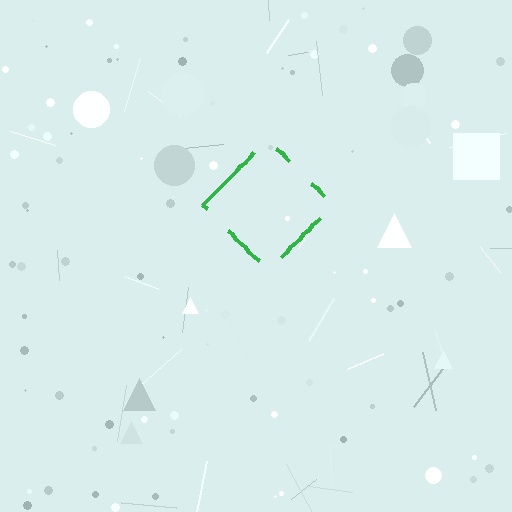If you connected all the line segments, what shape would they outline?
They would outline a diamond.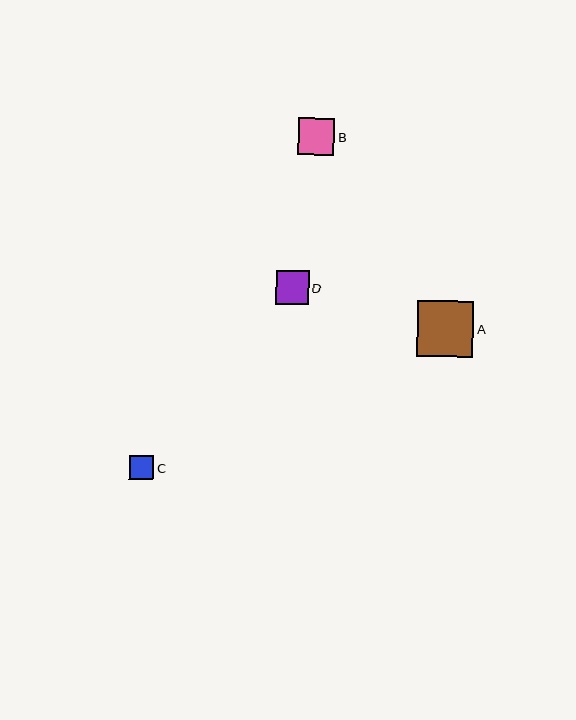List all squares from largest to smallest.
From largest to smallest: A, B, D, C.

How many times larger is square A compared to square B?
Square A is approximately 1.5 times the size of square B.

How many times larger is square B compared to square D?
Square B is approximately 1.1 times the size of square D.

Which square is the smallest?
Square C is the smallest with a size of approximately 24 pixels.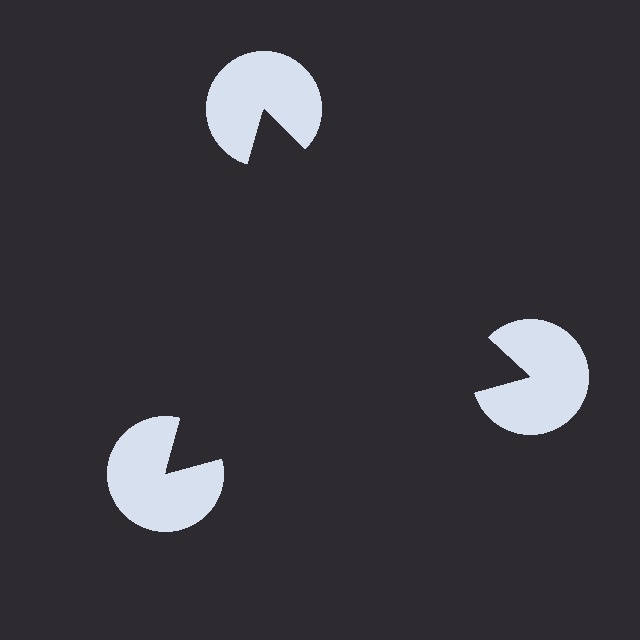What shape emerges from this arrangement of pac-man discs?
An illusory triangle — its edges are inferred from the aligned wedge cuts in the pac-man discs, not physically drawn.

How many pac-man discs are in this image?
There are 3 — one at each vertex of the illusory triangle.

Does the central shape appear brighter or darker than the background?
It typically appears slightly darker than the background, even though no actual brightness change is drawn.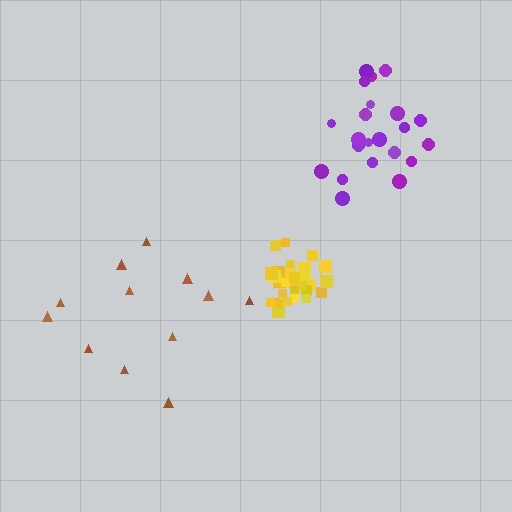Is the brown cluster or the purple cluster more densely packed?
Purple.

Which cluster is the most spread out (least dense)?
Brown.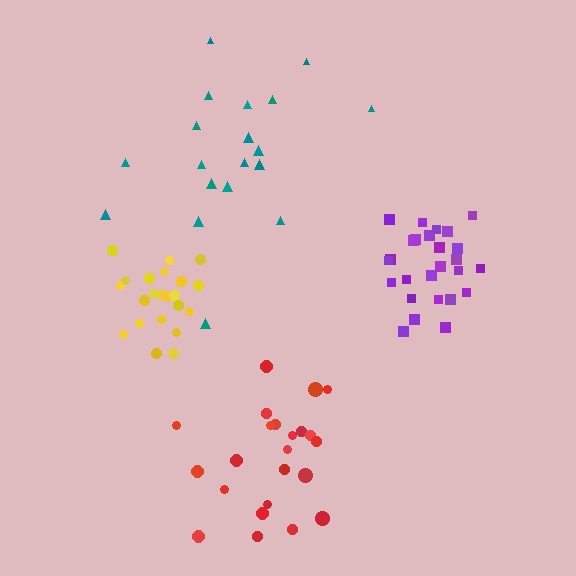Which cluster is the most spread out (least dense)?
Teal.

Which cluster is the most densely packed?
Yellow.